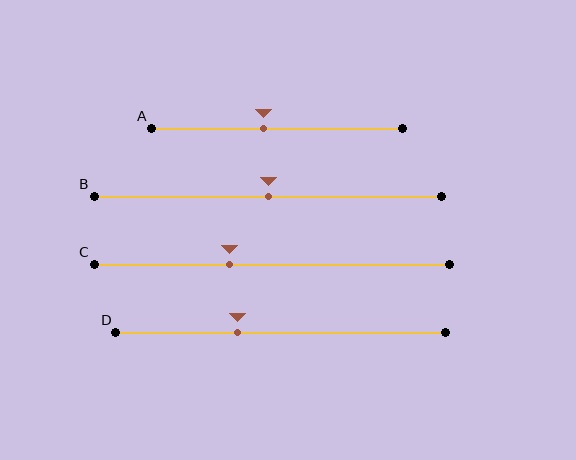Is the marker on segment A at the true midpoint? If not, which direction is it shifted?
No, the marker on segment A is shifted to the left by about 5% of the segment length.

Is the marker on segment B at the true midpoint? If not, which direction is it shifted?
Yes, the marker on segment B is at the true midpoint.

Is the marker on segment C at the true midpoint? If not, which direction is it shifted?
No, the marker on segment C is shifted to the left by about 12% of the segment length.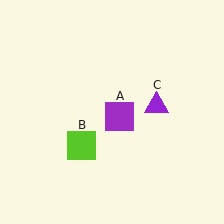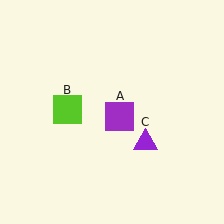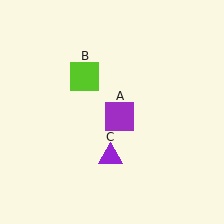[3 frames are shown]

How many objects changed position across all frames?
2 objects changed position: lime square (object B), purple triangle (object C).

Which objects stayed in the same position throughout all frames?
Purple square (object A) remained stationary.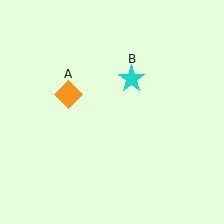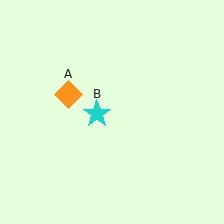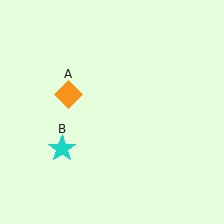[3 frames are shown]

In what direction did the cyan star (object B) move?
The cyan star (object B) moved down and to the left.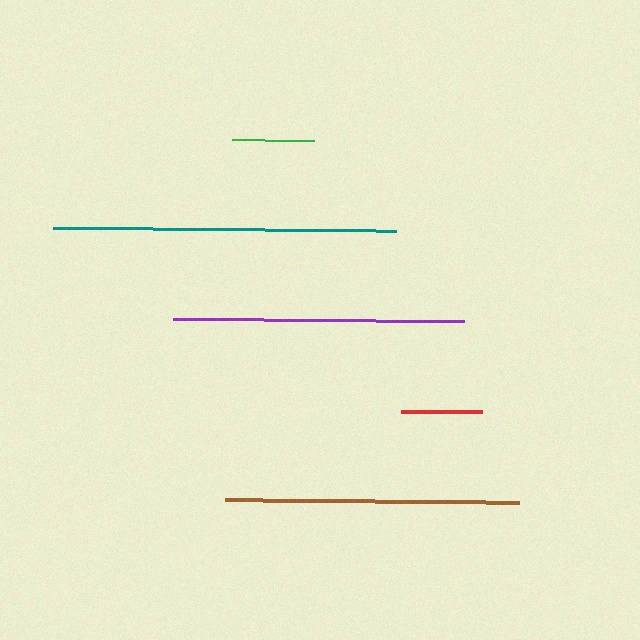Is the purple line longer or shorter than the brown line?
The brown line is longer than the purple line.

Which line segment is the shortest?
The red line is the shortest at approximately 80 pixels.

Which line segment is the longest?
The teal line is the longest at approximately 344 pixels.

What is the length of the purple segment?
The purple segment is approximately 291 pixels long.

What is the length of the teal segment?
The teal segment is approximately 344 pixels long.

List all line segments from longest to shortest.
From longest to shortest: teal, brown, purple, green, red.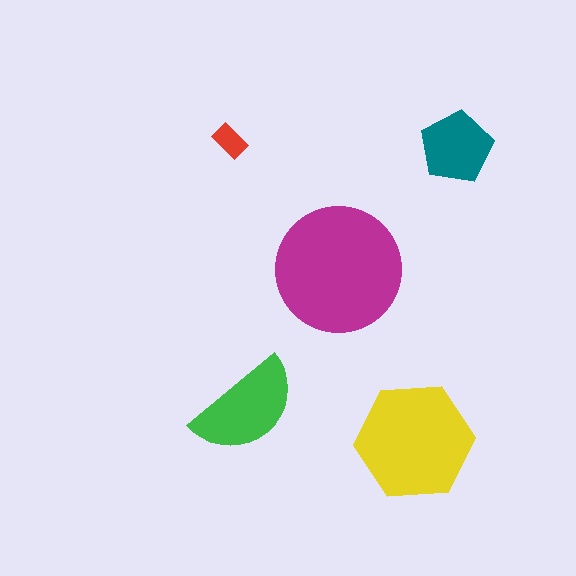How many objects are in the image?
There are 5 objects in the image.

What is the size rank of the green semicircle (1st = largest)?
3rd.